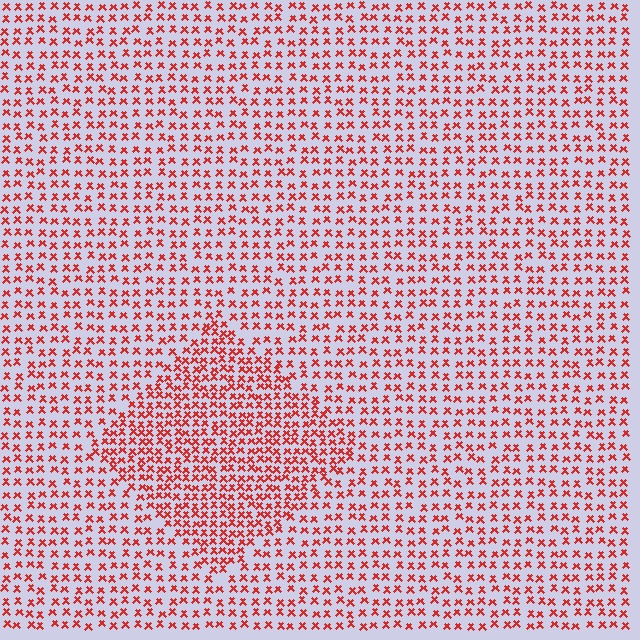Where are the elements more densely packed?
The elements are more densely packed inside the diamond boundary.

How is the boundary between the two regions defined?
The boundary is defined by a change in element density (approximately 1.7x ratio). All elements are the same color, size, and shape.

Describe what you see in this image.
The image contains small red elements arranged at two different densities. A diamond-shaped region is visible where the elements are more densely packed than the surrounding area.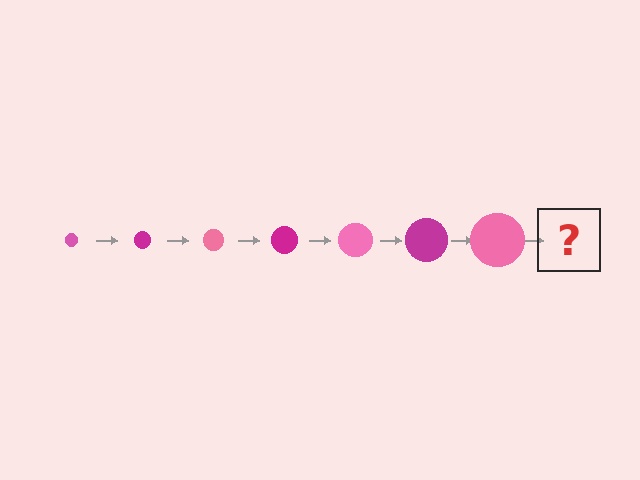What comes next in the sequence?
The next element should be a magenta circle, larger than the previous one.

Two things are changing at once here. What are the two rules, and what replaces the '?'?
The two rules are that the circle grows larger each step and the color cycles through pink and magenta. The '?' should be a magenta circle, larger than the previous one.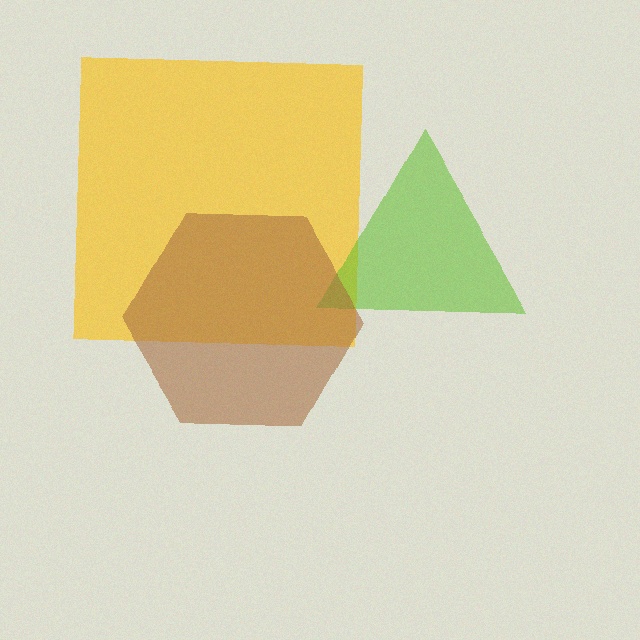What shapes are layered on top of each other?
The layered shapes are: a yellow square, a lime triangle, a brown hexagon.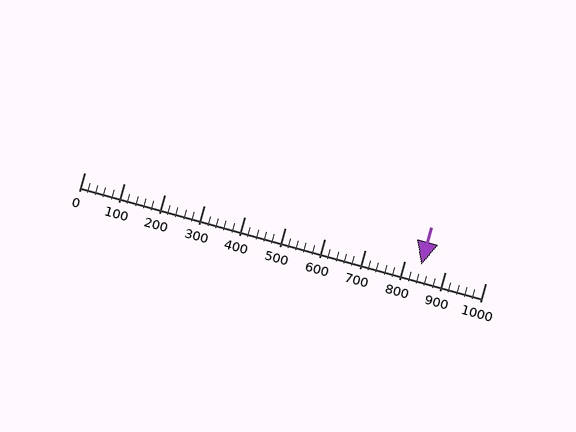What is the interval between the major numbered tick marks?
The major tick marks are spaced 100 units apart.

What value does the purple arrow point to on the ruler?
The purple arrow points to approximately 840.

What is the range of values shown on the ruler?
The ruler shows values from 0 to 1000.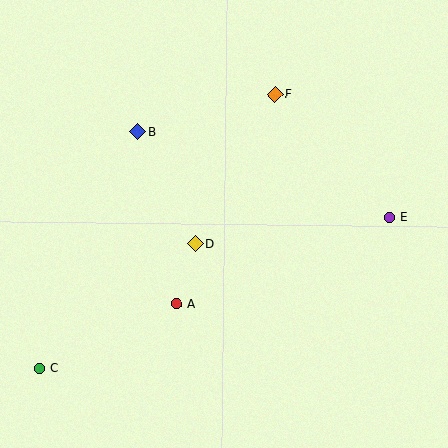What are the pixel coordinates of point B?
Point B is at (138, 132).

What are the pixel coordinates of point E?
Point E is at (390, 217).